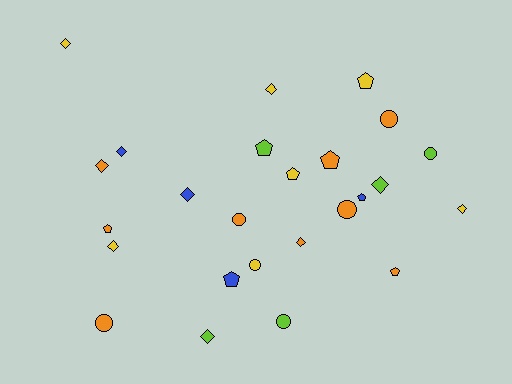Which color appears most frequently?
Orange, with 9 objects.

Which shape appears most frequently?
Diamond, with 10 objects.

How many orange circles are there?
There are 4 orange circles.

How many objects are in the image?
There are 25 objects.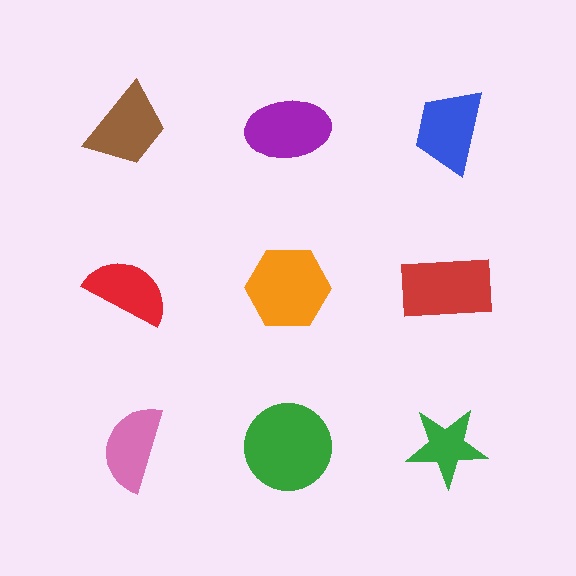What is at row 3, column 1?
A pink semicircle.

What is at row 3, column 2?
A green circle.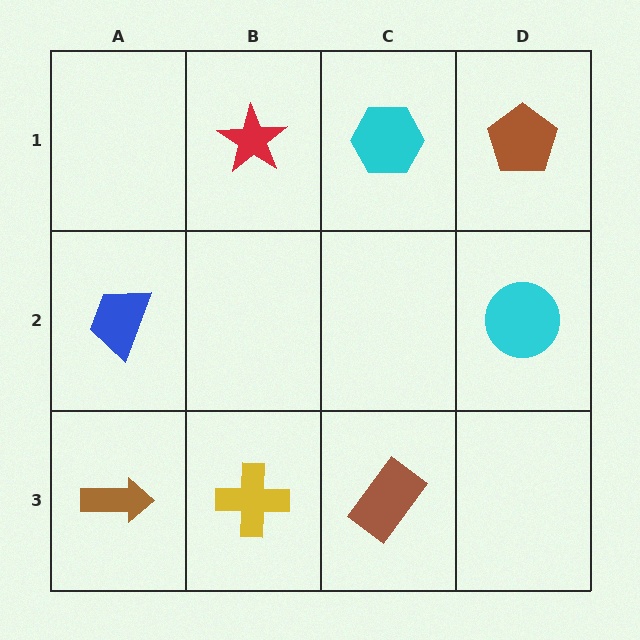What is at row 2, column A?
A blue trapezoid.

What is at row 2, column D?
A cyan circle.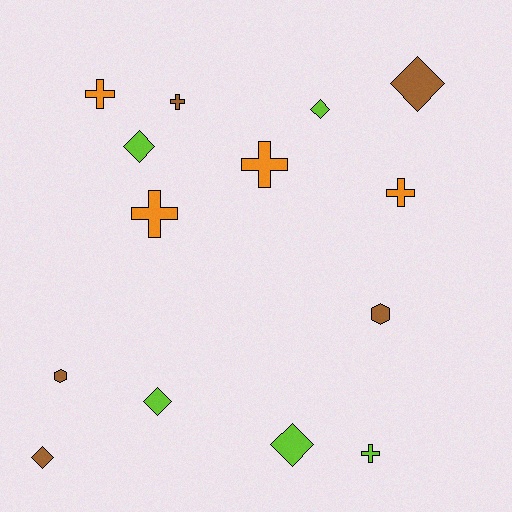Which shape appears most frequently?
Cross, with 6 objects.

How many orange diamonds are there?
There are no orange diamonds.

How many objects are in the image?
There are 14 objects.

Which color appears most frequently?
Lime, with 5 objects.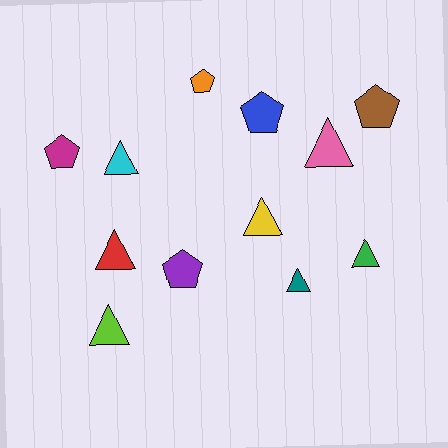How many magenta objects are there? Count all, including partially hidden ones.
There is 1 magenta object.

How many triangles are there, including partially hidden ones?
There are 7 triangles.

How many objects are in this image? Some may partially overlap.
There are 12 objects.